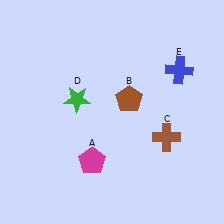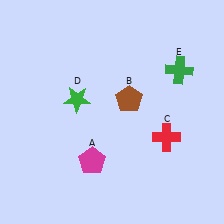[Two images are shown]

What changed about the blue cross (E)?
In Image 1, E is blue. In Image 2, it changed to green.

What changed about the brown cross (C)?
In Image 1, C is brown. In Image 2, it changed to red.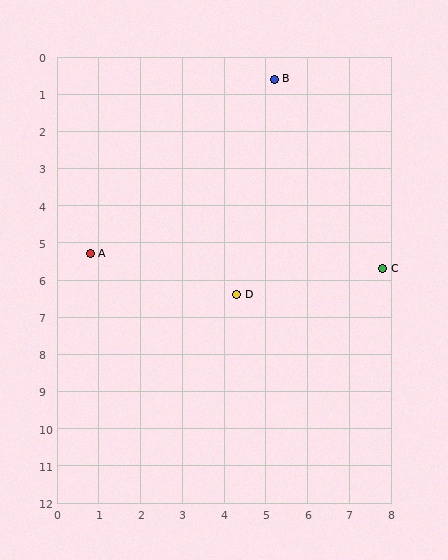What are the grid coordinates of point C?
Point C is at approximately (7.8, 5.7).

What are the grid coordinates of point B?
Point B is at approximately (5.2, 0.6).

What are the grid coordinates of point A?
Point A is at approximately (0.8, 5.3).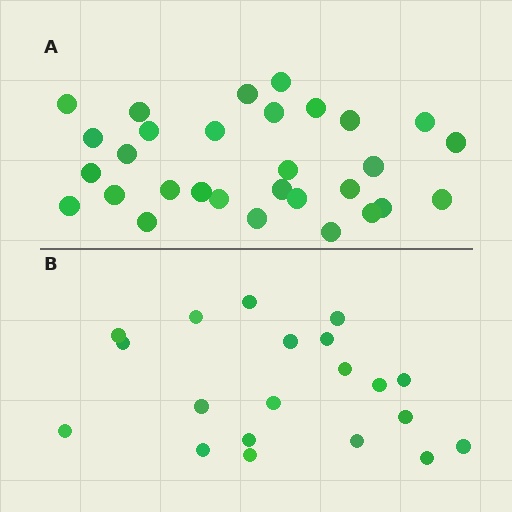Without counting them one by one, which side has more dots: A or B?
Region A (the top region) has more dots.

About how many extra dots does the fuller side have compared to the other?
Region A has roughly 10 or so more dots than region B.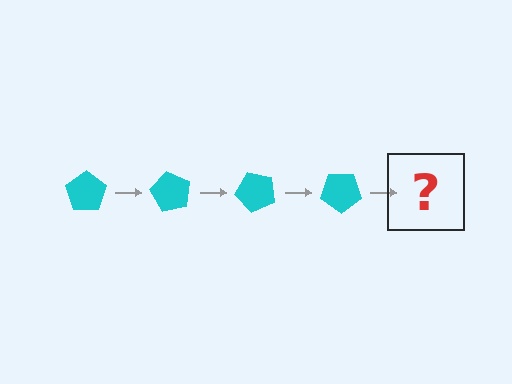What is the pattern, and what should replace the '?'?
The pattern is that the pentagon rotates 60 degrees each step. The '?' should be a cyan pentagon rotated 240 degrees.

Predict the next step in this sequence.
The next step is a cyan pentagon rotated 240 degrees.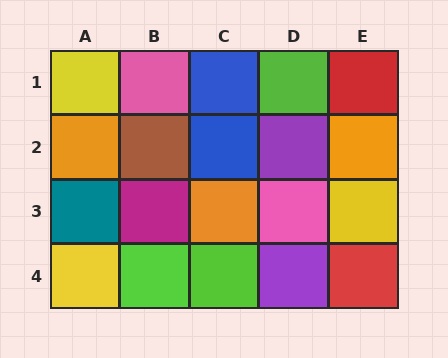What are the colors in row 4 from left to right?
Yellow, lime, lime, purple, red.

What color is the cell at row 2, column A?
Orange.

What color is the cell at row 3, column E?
Yellow.